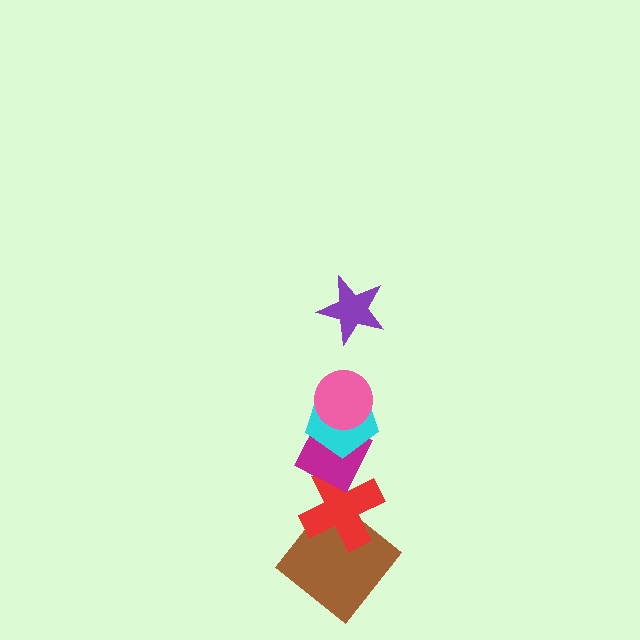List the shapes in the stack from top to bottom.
From top to bottom: the purple star, the pink circle, the cyan pentagon, the magenta diamond, the red cross, the brown diamond.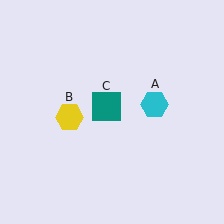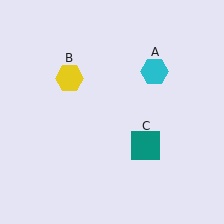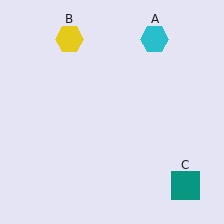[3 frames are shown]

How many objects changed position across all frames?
3 objects changed position: cyan hexagon (object A), yellow hexagon (object B), teal square (object C).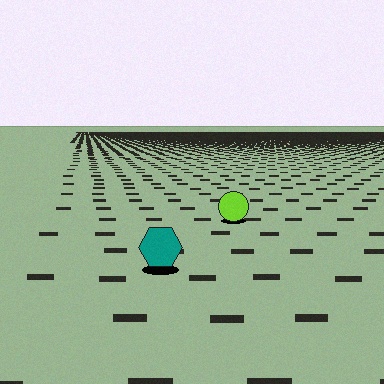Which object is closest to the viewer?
The teal hexagon is closest. The texture marks near it are larger and more spread out.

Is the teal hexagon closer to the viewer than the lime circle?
Yes. The teal hexagon is closer — you can tell from the texture gradient: the ground texture is coarser near it.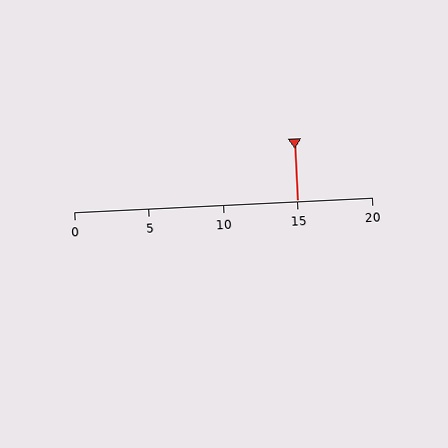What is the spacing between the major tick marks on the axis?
The major ticks are spaced 5 apart.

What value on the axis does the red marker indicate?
The marker indicates approximately 15.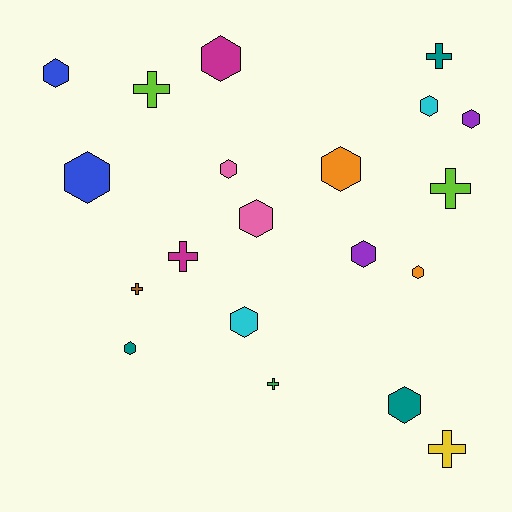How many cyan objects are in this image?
There are 2 cyan objects.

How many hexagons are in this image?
There are 13 hexagons.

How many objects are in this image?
There are 20 objects.